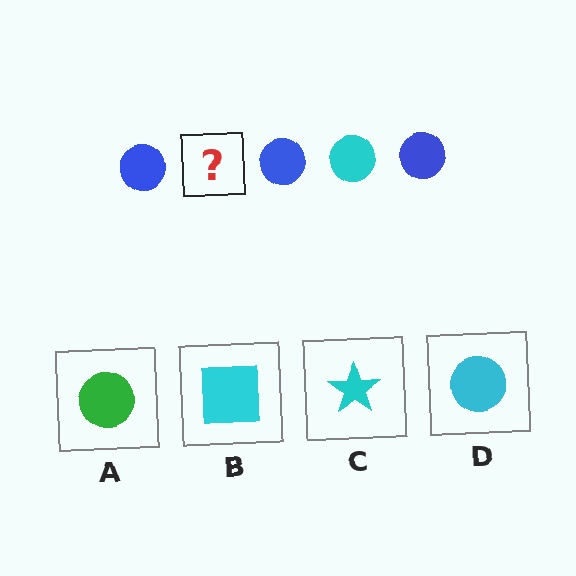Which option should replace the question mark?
Option D.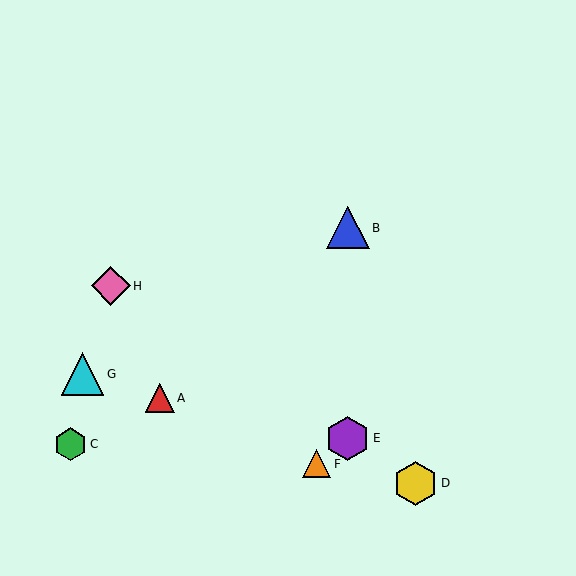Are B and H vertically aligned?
No, B is at x≈348 and H is at x≈111.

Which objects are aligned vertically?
Objects B, E are aligned vertically.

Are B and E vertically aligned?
Yes, both are at x≈348.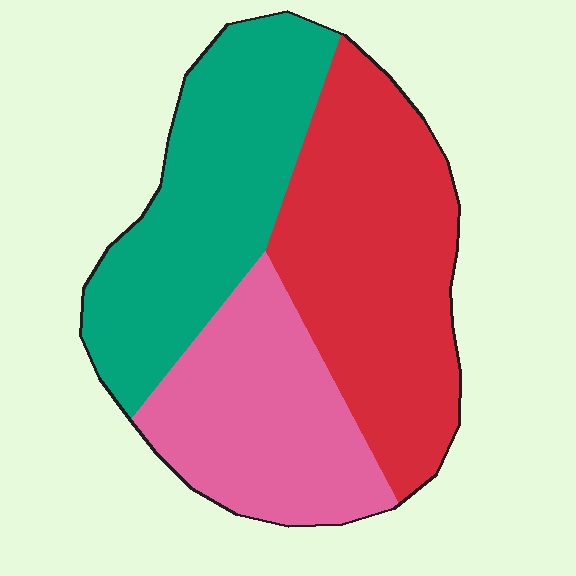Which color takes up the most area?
Red, at roughly 40%.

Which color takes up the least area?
Pink, at roughly 25%.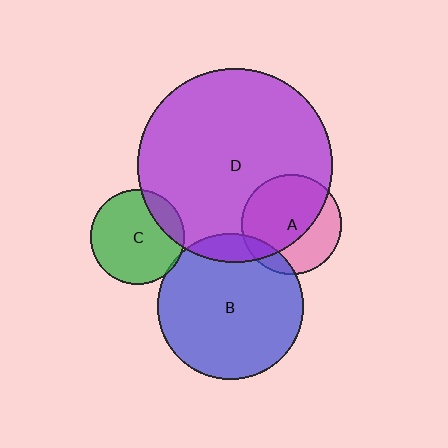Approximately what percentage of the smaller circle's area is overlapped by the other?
Approximately 10%.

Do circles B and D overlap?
Yes.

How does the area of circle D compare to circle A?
Approximately 3.8 times.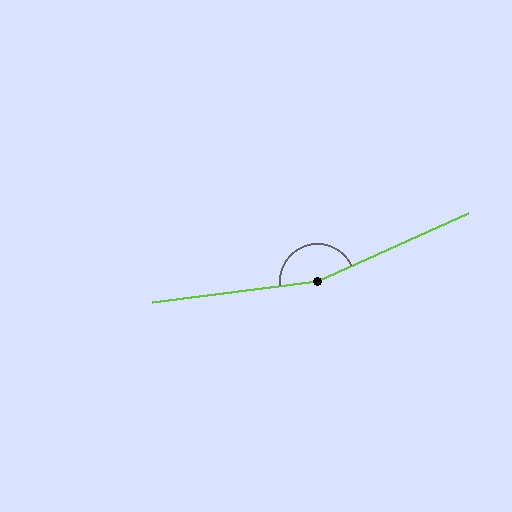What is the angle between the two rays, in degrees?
Approximately 163 degrees.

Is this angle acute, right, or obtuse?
It is obtuse.